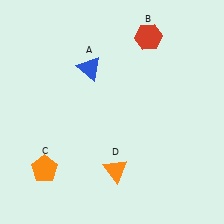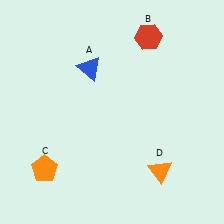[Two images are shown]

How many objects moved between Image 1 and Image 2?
1 object moved between the two images.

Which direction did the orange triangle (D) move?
The orange triangle (D) moved right.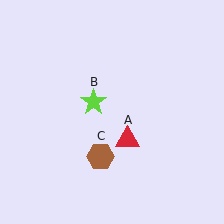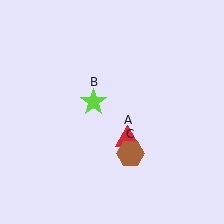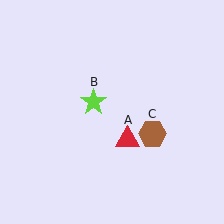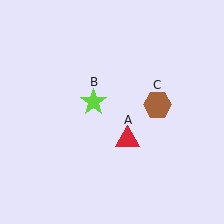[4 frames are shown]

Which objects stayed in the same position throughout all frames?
Red triangle (object A) and lime star (object B) remained stationary.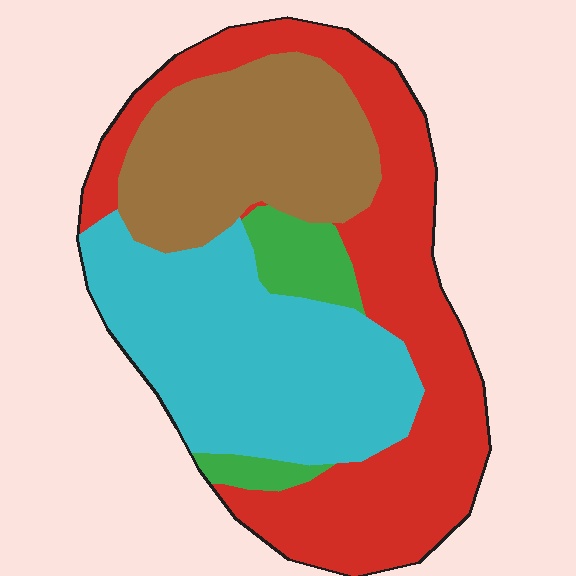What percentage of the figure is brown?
Brown takes up about one quarter (1/4) of the figure.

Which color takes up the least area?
Green, at roughly 5%.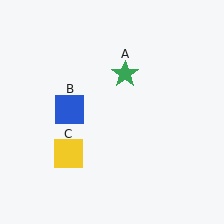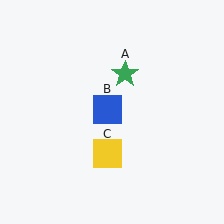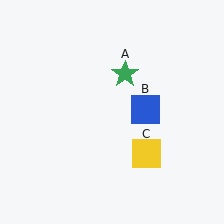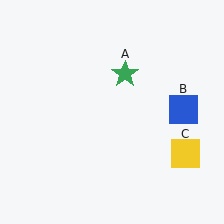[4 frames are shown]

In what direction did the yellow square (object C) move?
The yellow square (object C) moved right.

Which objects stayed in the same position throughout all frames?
Green star (object A) remained stationary.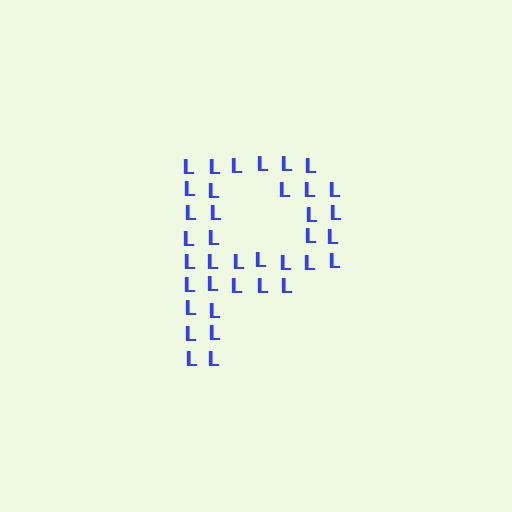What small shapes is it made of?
It is made of small letter L's.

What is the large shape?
The large shape is the letter P.